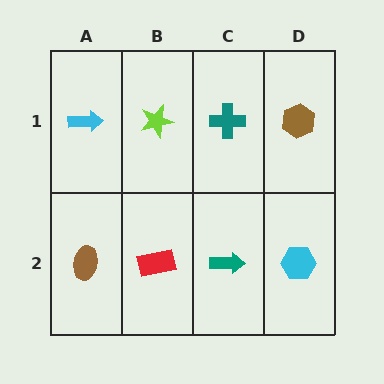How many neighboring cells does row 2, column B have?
3.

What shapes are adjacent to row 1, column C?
A teal arrow (row 2, column C), a lime star (row 1, column B), a brown hexagon (row 1, column D).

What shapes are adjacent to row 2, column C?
A teal cross (row 1, column C), a red rectangle (row 2, column B), a cyan hexagon (row 2, column D).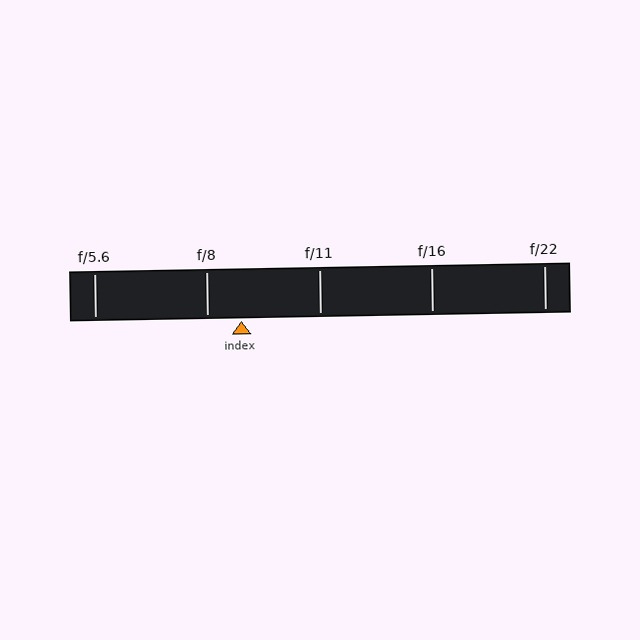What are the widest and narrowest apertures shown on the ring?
The widest aperture shown is f/5.6 and the narrowest is f/22.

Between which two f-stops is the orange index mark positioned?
The index mark is between f/8 and f/11.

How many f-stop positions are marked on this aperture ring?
There are 5 f-stop positions marked.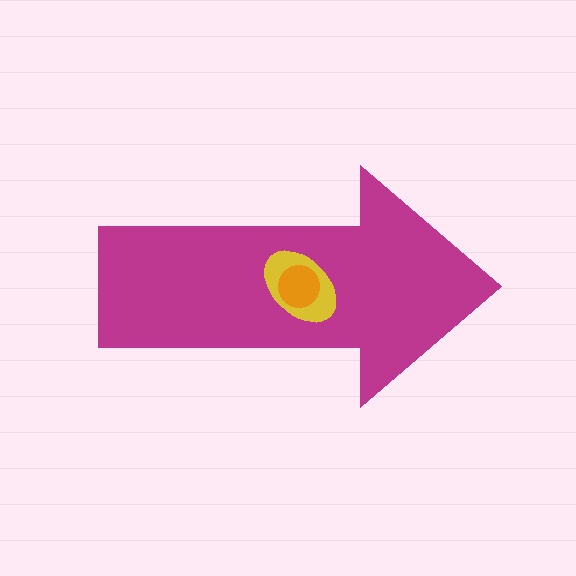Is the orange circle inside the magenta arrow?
Yes.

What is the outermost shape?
The magenta arrow.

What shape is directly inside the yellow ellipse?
The orange circle.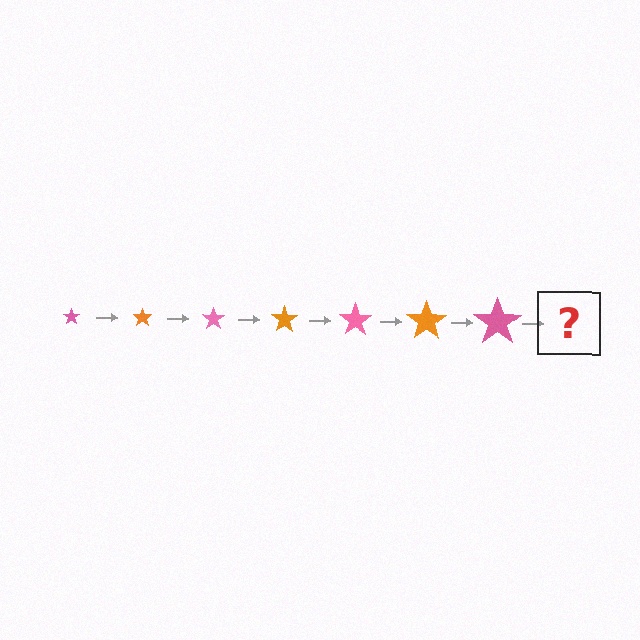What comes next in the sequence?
The next element should be an orange star, larger than the previous one.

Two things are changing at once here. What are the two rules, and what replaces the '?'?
The two rules are that the star grows larger each step and the color cycles through pink and orange. The '?' should be an orange star, larger than the previous one.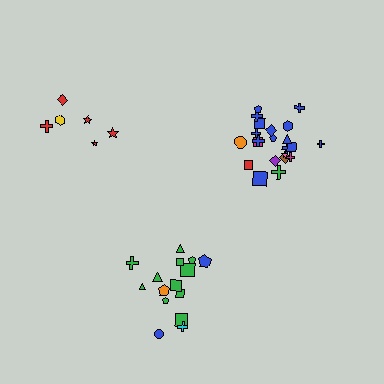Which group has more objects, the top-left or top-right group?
The top-right group.